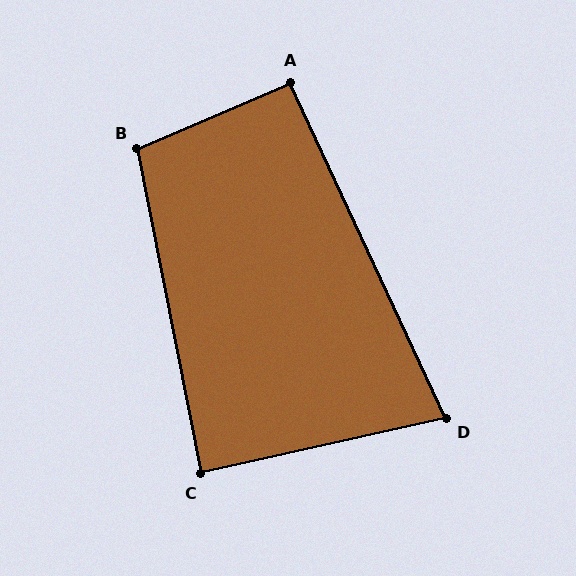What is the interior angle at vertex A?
Approximately 92 degrees (approximately right).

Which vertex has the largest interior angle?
B, at approximately 102 degrees.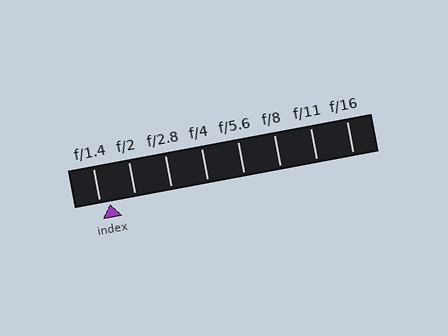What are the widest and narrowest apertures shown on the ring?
The widest aperture shown is f/1.4 and the narrowest is f/16.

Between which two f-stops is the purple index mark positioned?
The index mark is between f/1.4 and f/2.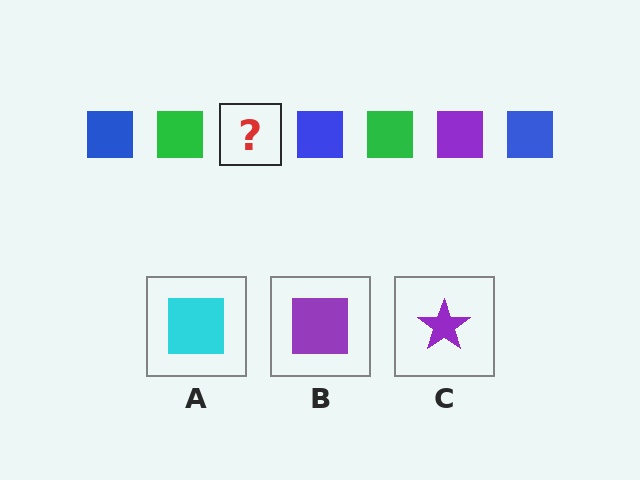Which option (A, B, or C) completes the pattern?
B.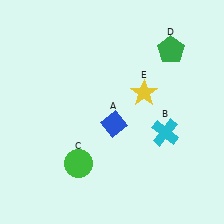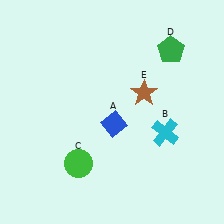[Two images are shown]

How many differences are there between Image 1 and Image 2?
There is 1 difference between the two images.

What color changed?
The star (E) changed from yellow in Image 1 to brown in Image 2.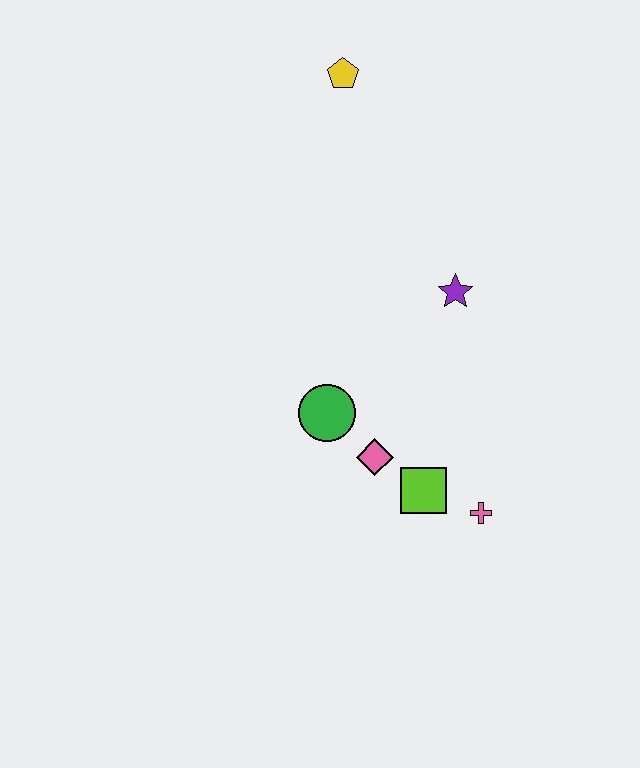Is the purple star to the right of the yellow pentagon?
Yes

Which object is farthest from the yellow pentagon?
The pink cross is farthest from the yellow pentagon.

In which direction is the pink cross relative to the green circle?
The pink cross is to the right of the green circle.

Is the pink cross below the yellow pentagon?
Yes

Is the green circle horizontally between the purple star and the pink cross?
No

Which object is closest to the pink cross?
The lime square is closest to the pink cross.